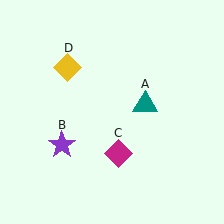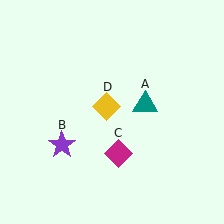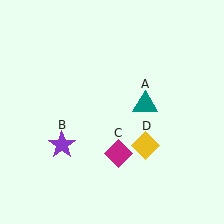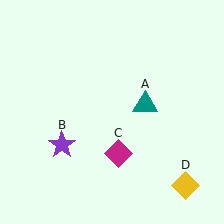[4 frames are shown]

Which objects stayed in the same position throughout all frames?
Teal triangle (object A) and purple star (object B) and magenta diamond (object C) remained stationary.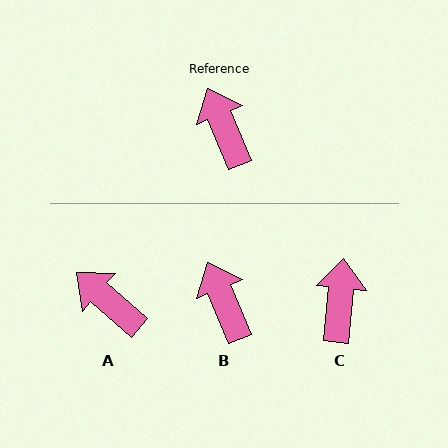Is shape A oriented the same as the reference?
No, it is off by about 25 degrees.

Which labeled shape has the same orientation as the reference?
B.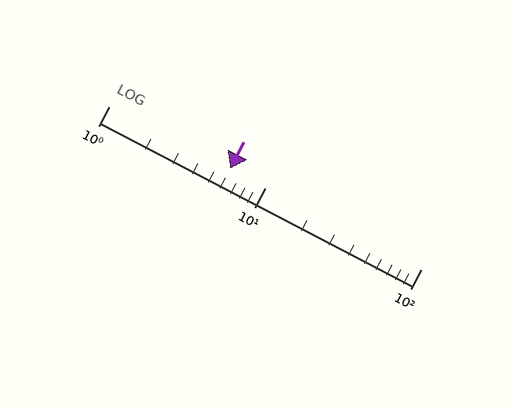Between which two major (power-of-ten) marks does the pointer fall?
The pointer is between 1 and 10.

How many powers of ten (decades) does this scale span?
The scale spans 2 decades, from 1 to 100.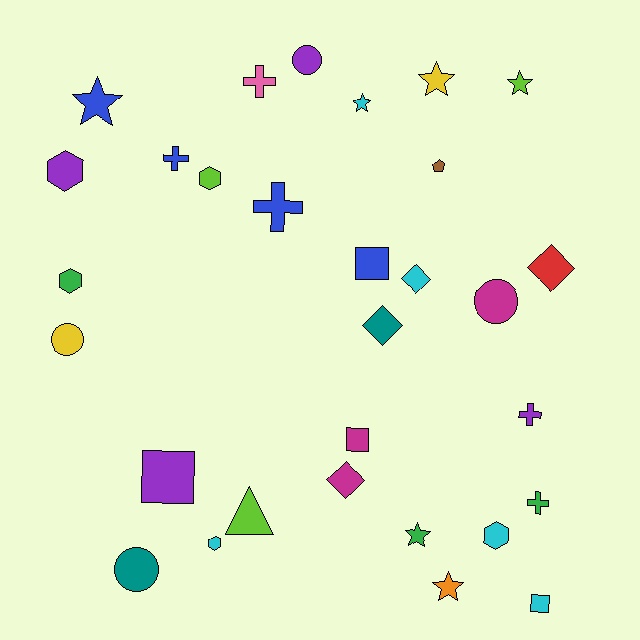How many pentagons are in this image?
There is 1 pentagon.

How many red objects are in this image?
There is 1 red object.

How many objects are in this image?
There are 30 objects.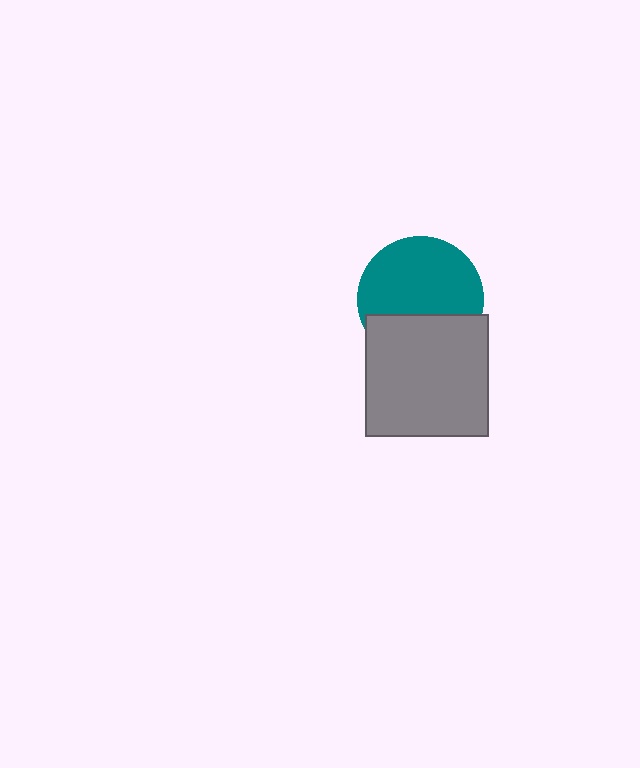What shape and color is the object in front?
The object in front is a gray square.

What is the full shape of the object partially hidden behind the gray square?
The partially hidden object is a teal circle.